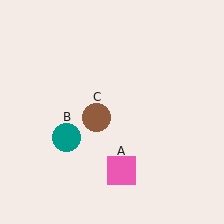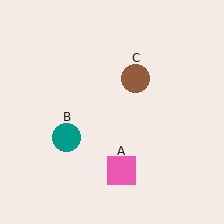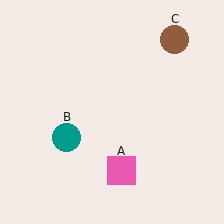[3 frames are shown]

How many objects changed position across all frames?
1 object changed position: brown circle (object C).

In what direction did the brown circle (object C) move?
The brown circle (object C) moved up and to the right.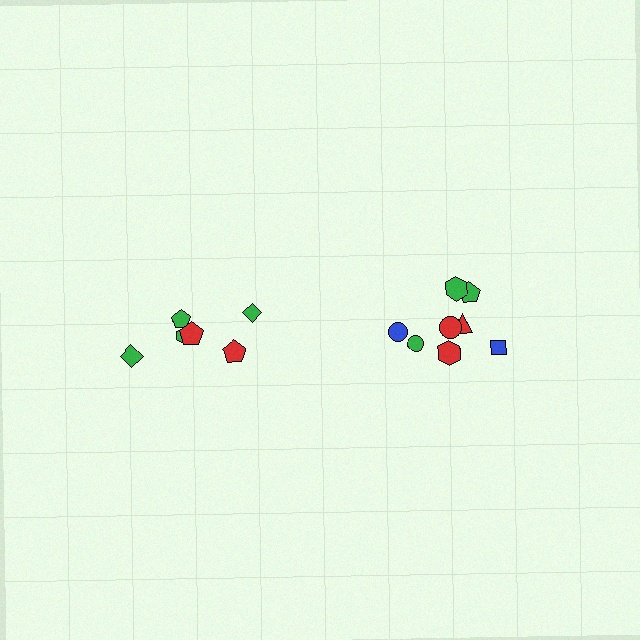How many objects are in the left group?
There are 6 objects.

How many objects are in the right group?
There are 8 objects.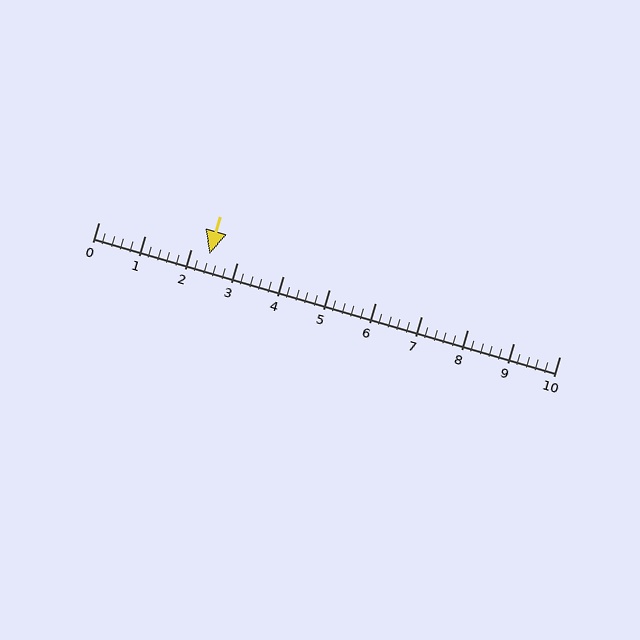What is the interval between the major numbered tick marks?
The major tick marks are spaced 1 units apart.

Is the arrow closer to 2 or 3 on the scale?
The arrow is closer to 2.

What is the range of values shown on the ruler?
The ruler shows values from 0 to 10.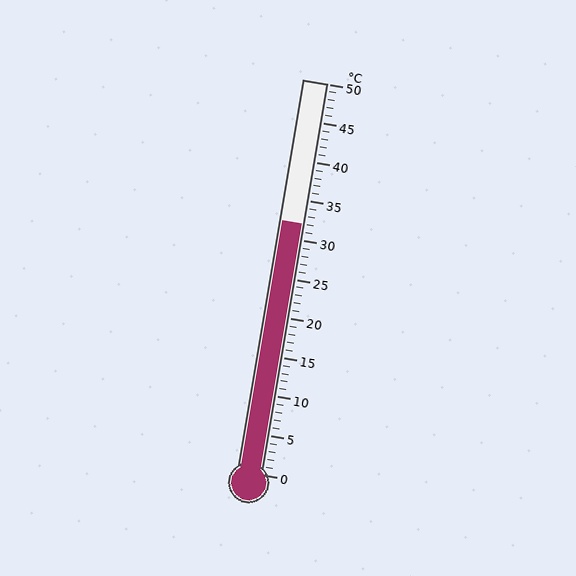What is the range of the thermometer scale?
The thermometer scale ranges from 0°C to 50°C.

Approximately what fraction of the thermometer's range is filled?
The thermometer is filled to approximately 65% of its range.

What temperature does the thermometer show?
The thermometer shows approximately 32°C.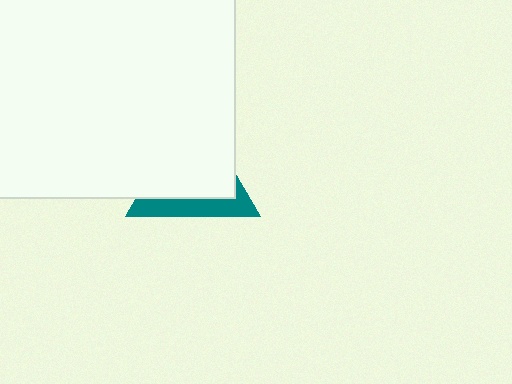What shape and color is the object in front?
The object in front is a white square.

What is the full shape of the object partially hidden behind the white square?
The partially hidden object is a teal triangle.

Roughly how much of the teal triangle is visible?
A small part of it is visible (roughly 31%).